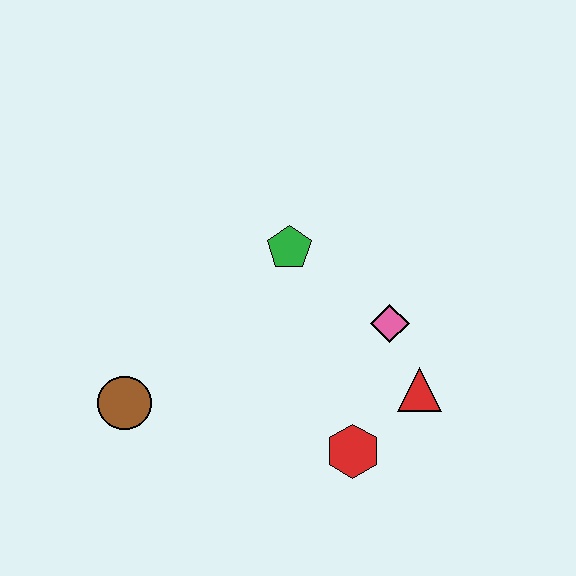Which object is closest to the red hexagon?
The red triangle is closest to the red hexagon.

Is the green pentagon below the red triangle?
No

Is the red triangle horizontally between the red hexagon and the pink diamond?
No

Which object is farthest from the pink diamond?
The brown circle is farthest from the pink diamond.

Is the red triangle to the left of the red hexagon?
No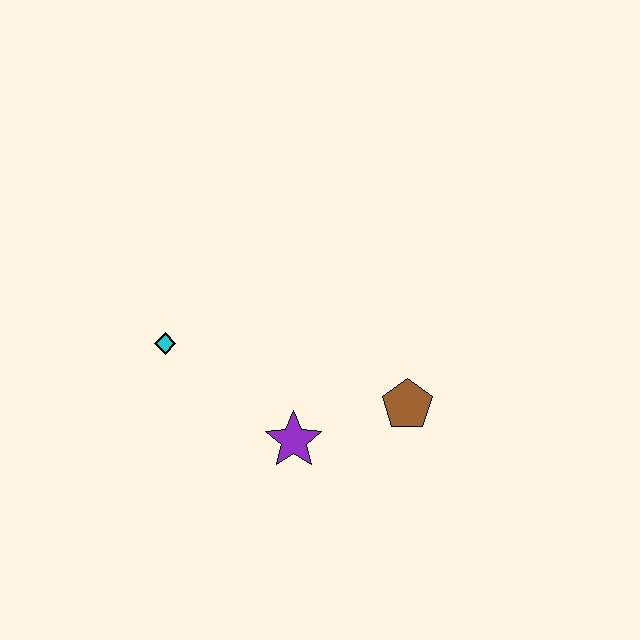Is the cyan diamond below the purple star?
No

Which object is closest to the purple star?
The brown pentagon is closest to the purple star.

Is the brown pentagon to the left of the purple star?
No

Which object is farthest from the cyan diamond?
The brown pentagon is farthest from the cyan diamond.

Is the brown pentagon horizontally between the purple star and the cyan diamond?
No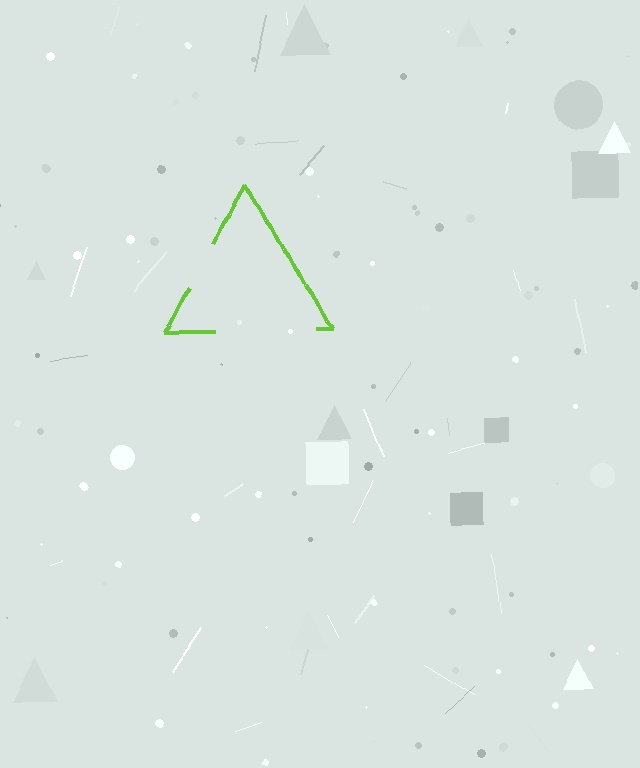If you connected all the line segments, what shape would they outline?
They would outline a triangle.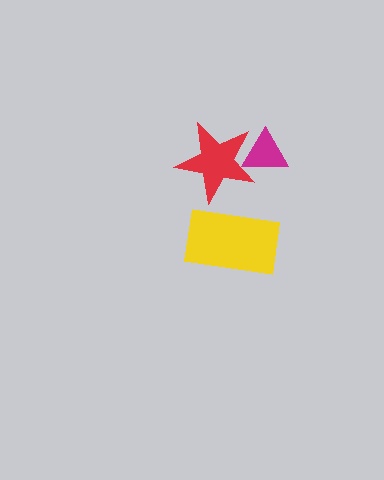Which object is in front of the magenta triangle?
The red star is in front of the magenta triangle.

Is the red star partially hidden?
No, no other shape covers it.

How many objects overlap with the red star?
1 object overlaps with the red star.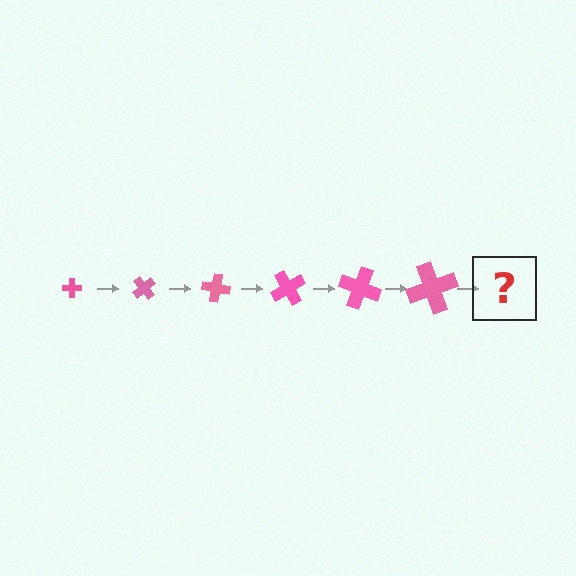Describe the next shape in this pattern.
It should be a cross, larger than the previous one and rotated 300 degrees from the start.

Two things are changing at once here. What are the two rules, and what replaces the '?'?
The two rules are that the cross grows larger each step and it rotates 50 degrees each step. The '?' should be a cross, larger than the previous one and rotated 300 degrees from the start.